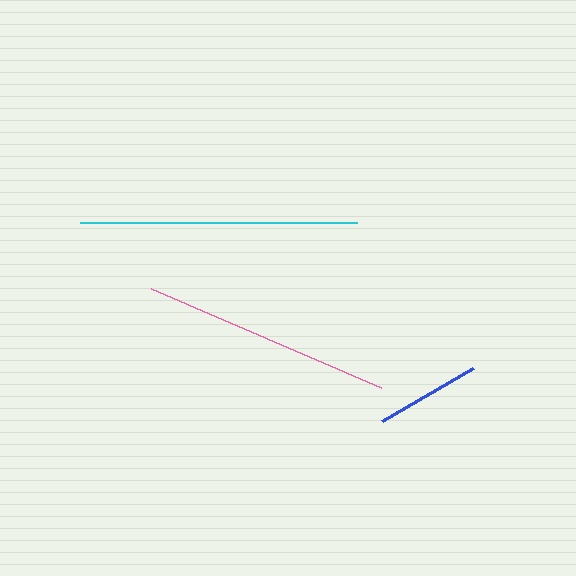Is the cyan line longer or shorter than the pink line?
The cyan line is longer than the pink line.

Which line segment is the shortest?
The blue line is the shortest at approximately 106 pixels.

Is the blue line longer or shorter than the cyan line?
The cyan line is longer than the blue line.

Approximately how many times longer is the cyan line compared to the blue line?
The cyan line is approximately 2.6 times the length of the blue line.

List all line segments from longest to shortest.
From longest to shortest: cyan, pink, blue.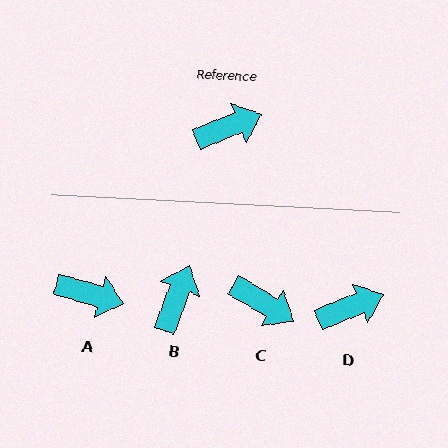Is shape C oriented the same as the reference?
No, it is off by about 53 degrees.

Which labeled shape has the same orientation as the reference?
D.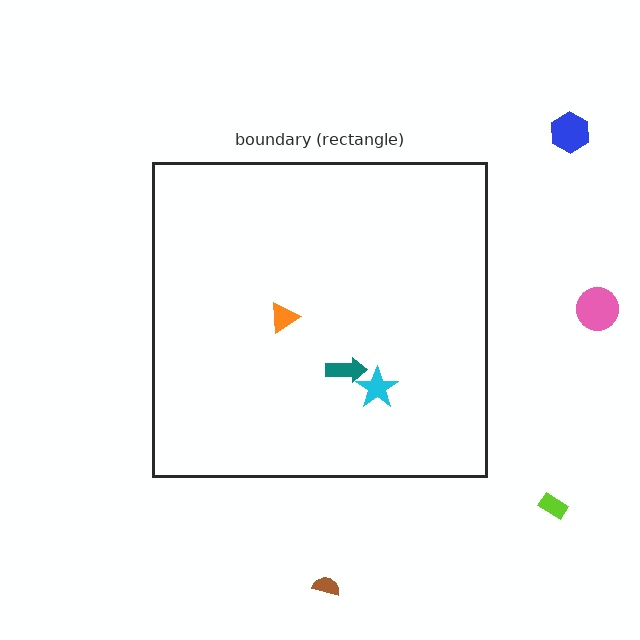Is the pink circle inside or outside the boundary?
Outside.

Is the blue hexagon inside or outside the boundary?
Outside.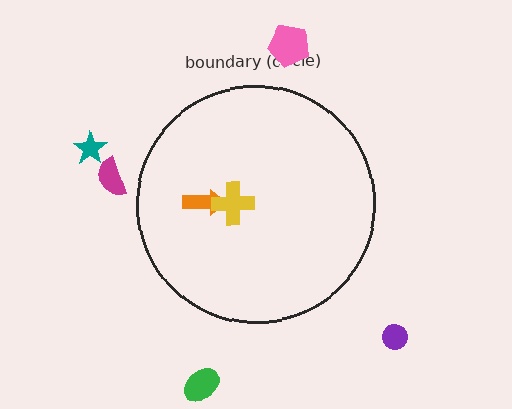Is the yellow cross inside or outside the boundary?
Inside.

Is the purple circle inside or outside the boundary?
Outside.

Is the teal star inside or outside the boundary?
Outside.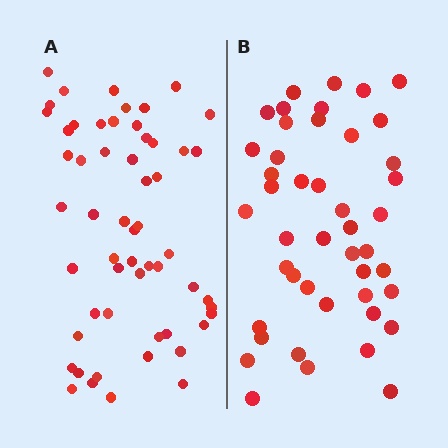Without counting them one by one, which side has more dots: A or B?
Region A (the left region) has more dots.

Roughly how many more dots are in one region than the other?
Region A has roughly 12 or so more dots than region B.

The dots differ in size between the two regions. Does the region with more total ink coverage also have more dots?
No. Region B has more total ink coverage because its dots are larger, but region A actually contains more individual dots. Total area can be misleading — the number of items is what matters here.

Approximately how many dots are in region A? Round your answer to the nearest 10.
About 60 dots. (The exact count is 56, which rounds to 60.)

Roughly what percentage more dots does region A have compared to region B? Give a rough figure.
About 25% more.